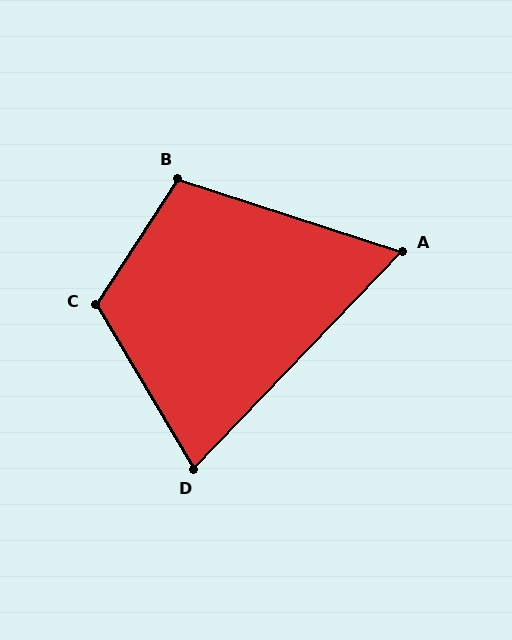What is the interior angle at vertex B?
Approximately 105 degrees (obtuse).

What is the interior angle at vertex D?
Approximately 75 degrees (acute).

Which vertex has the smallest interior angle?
A, at approximately 64 degrees.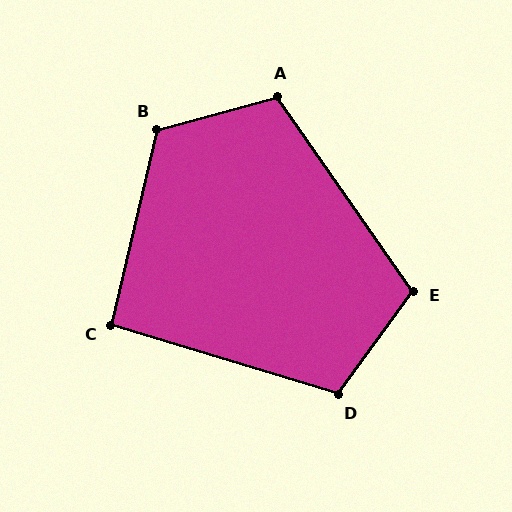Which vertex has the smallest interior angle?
C, at approximately 94 degrees.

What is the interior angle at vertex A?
Approximately 110 degrees (obtuse).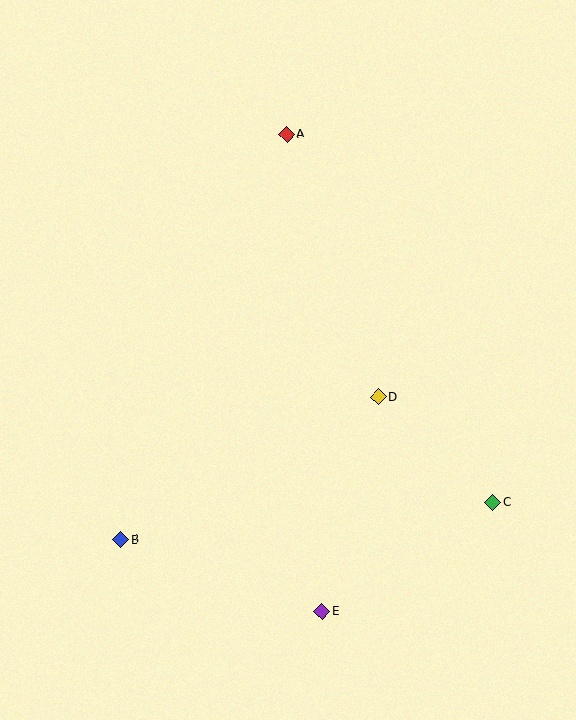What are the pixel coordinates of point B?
Point B is at (121, 540).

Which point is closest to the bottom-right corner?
Point C is closest to the bottom-right corner.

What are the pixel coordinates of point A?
Point A is at (287, 134).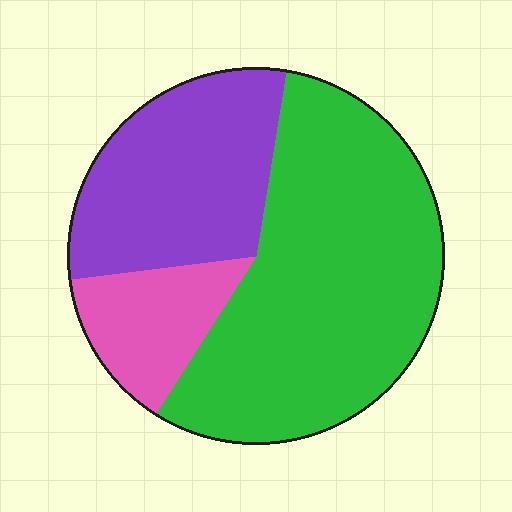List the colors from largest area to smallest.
From largest to smallest: green, purple, pink.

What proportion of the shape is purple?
Purple covers roughly 30% of the shape.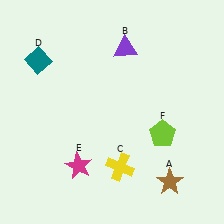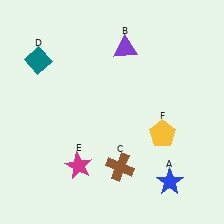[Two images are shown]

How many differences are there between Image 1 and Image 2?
There are 3 differences between the two images.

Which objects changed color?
A changed from brown to blue. C changed from yellow to brown. F changed from lime to yellow.